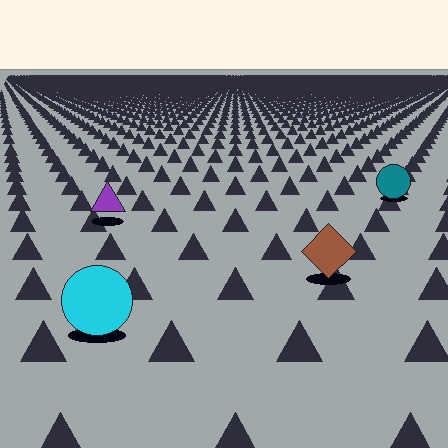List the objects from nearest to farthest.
From nearest to farthest: the cyan circle, the brown diamond, the purple triangle, the teal circle.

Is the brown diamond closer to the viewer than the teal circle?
Yes. The brown diamond is closer — you can tell from the texture gradient: the ground texture is coarser near it.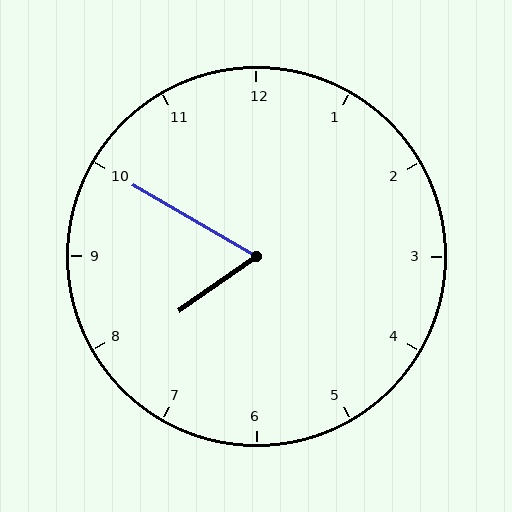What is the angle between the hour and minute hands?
Approximately 65 degrees.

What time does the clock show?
7:50.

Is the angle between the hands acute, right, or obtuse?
It is acute.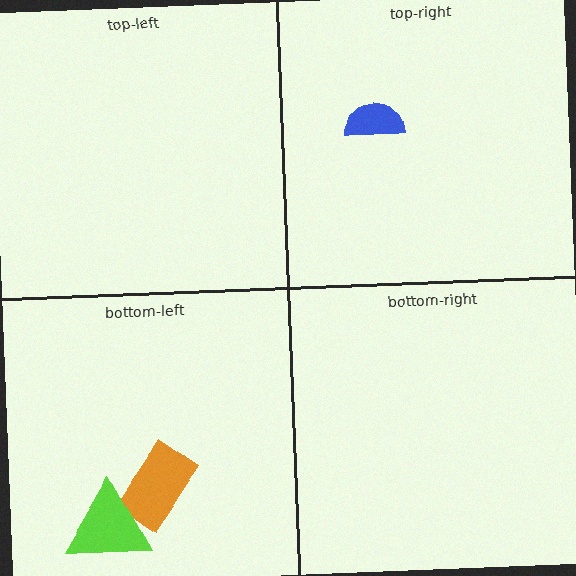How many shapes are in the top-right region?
1.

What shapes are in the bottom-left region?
The orange rectangle, the lime triangle.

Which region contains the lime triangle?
The bottom-left region.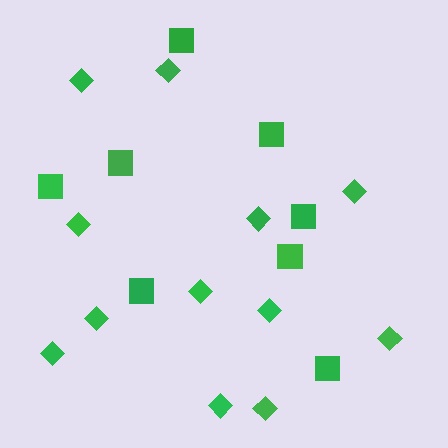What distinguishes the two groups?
There are 2 groups: one group of diamonds (12) and one group of squares (8).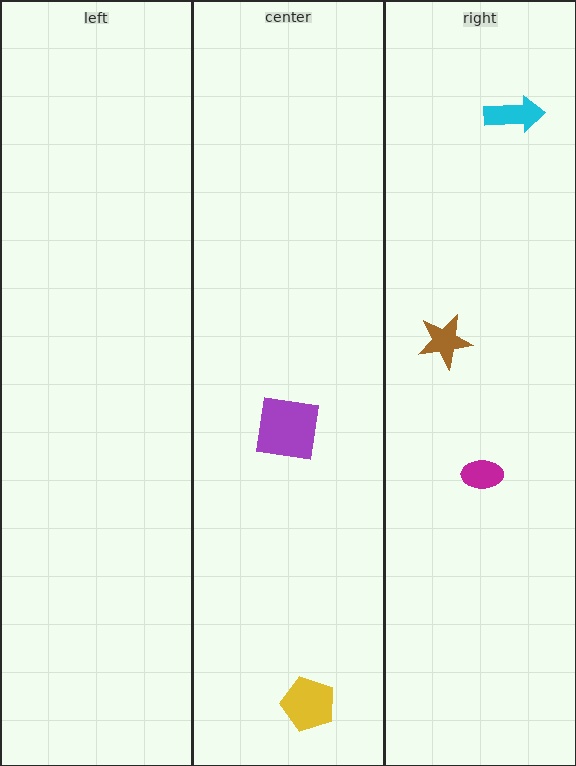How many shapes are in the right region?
3.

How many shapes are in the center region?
2.